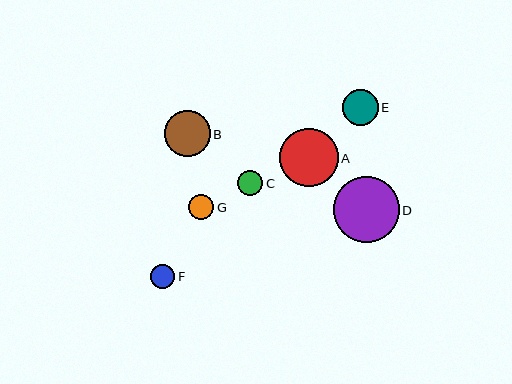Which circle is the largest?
Circle D is the largest with a size of approximately 65 pixels.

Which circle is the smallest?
Circle F is the smallest with a size of approximately 24 pixels.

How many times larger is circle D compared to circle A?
Circle D is approximately 1.1 times the size of circle A.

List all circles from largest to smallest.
From largest to smallest: D, A, B, E, C, G, F.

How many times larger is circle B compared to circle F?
Circle B is approximately 1.9 times the size of circle F.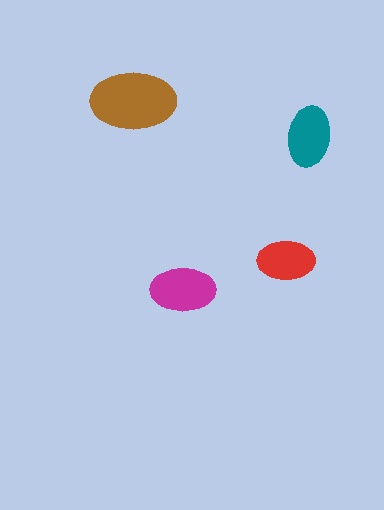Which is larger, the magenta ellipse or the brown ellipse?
The brown one.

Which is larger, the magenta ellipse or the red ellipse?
The magenta one.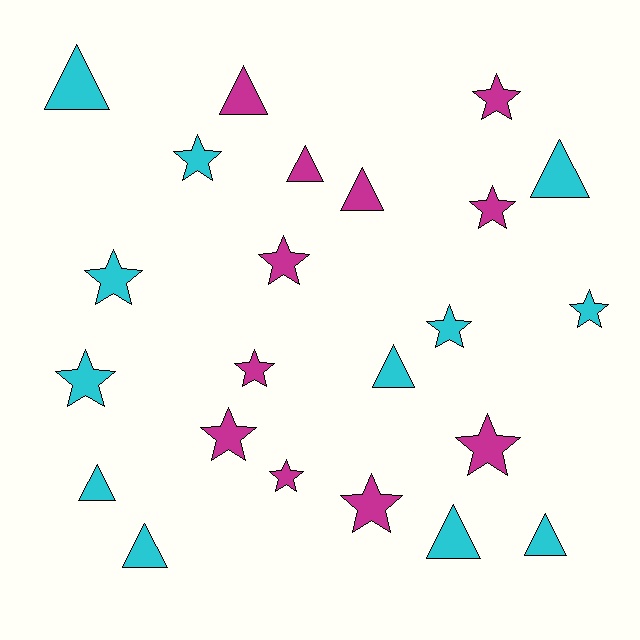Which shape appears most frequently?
Star, with 13 objects.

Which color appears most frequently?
Cyan, with 12 objects.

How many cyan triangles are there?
There are 7 cyan triangles.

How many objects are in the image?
There are 23 objects.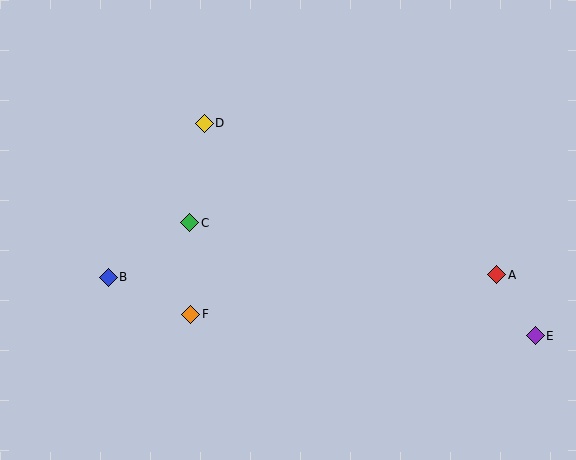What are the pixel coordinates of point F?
Point F is at (191, 314).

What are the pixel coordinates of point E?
Point E is at (535, 336).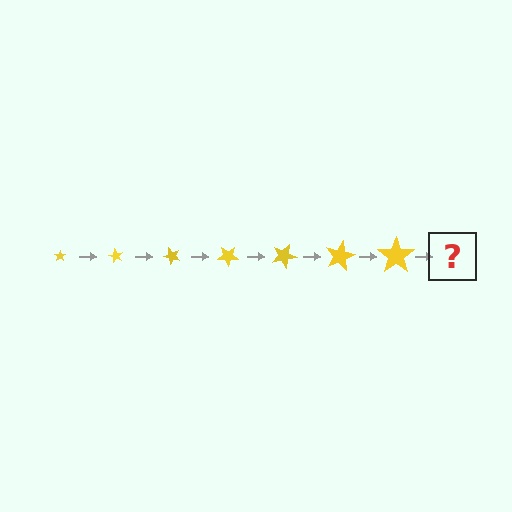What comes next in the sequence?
The next element should be a star, larger than the previous one and rotated 420 degrees from the start.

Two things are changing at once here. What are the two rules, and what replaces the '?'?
The two rules are that the star grows larger each step and it rotates 60 degrees each step. The '?' should be a star, larger than the previous one and rotated 420 degrees from the start.